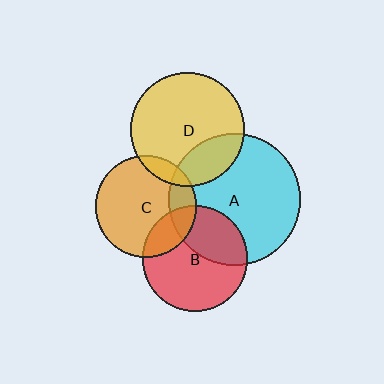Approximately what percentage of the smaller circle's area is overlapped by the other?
Approximately 20%.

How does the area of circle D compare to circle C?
Approximately 1.2 times.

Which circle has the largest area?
Circle A (cyan).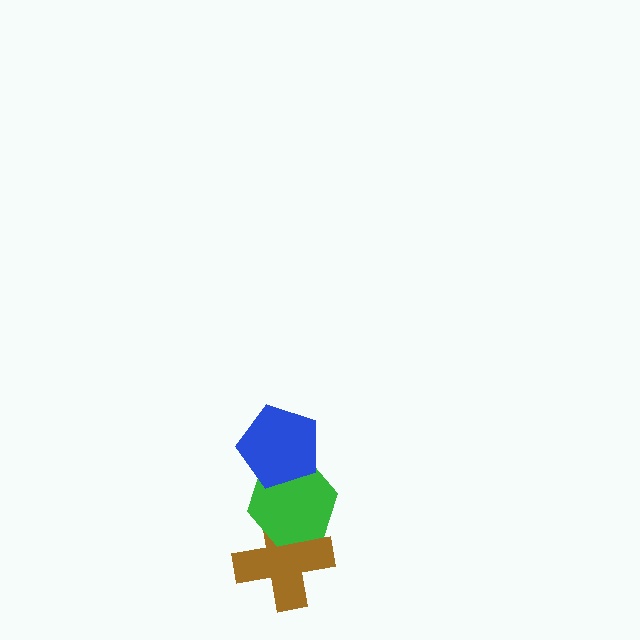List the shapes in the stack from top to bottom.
From top to bottom: the blue pentagon, the green hexagon, the brown cross.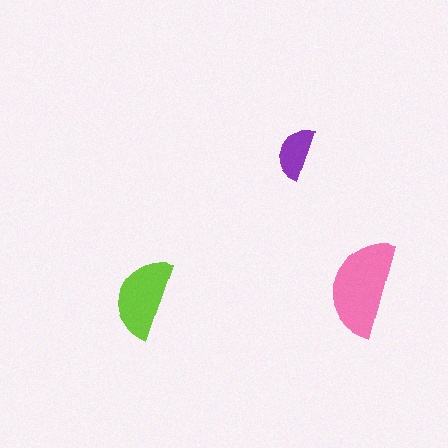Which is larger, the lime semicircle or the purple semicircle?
The lime one.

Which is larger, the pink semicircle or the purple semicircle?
The pink one.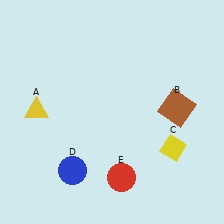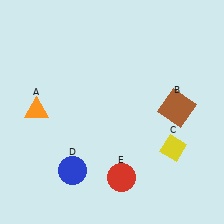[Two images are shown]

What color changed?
The triangle (A) changed from yellow in Image 1 to orange in Image 2.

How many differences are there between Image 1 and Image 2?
There is 1 difference between the two images.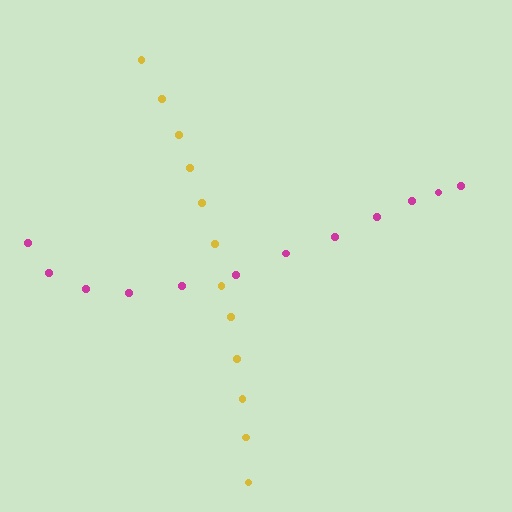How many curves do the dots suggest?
There are 2 distinct paths.